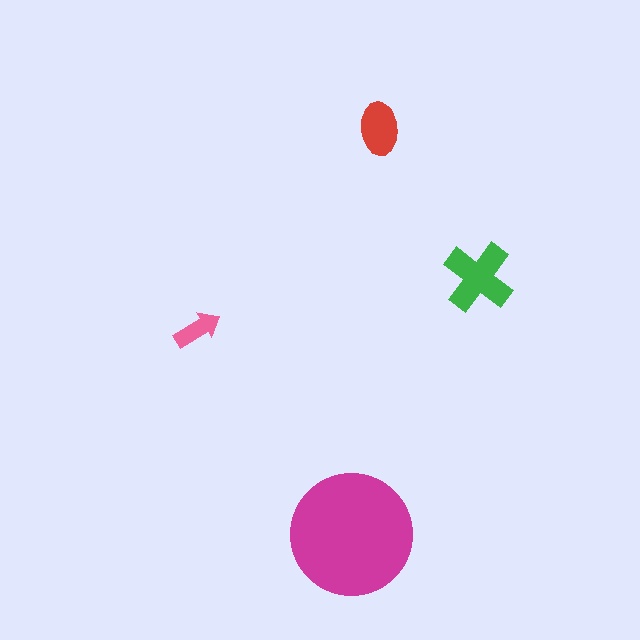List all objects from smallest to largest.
The pink arrow, the red ellipse, the green cross, the magenta circle.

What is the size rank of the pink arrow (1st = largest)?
4th.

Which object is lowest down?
The magenta circle is bottommost.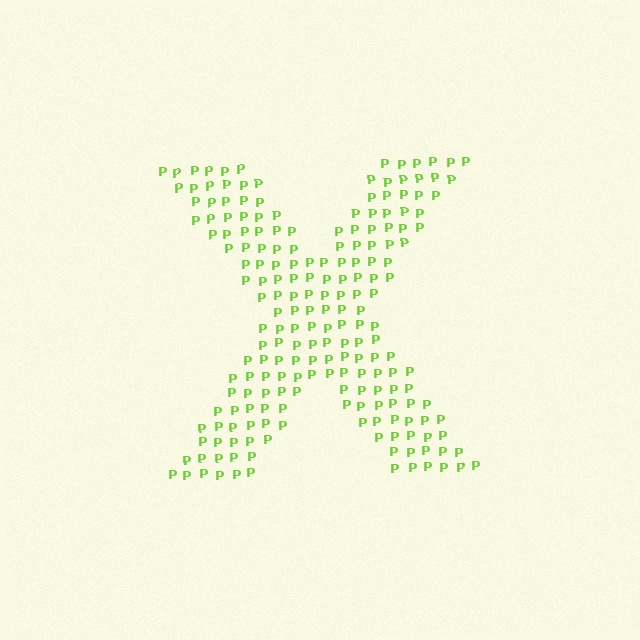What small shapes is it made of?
It is made of small letter P's.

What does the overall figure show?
The overall figure shows the letter X.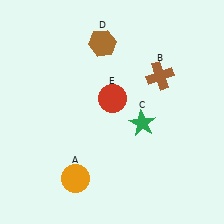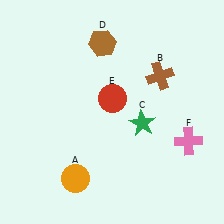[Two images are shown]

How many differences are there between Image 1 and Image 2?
There is 1 difference between the two images.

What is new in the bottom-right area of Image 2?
A pink cross (F) was added in the bottom-right area of Image 2.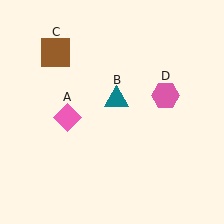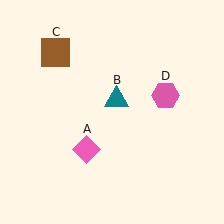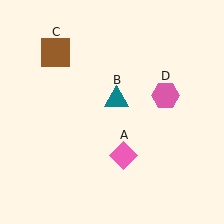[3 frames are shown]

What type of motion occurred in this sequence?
The pink diamond (object A) rotated counterclockwise around the center of the scene.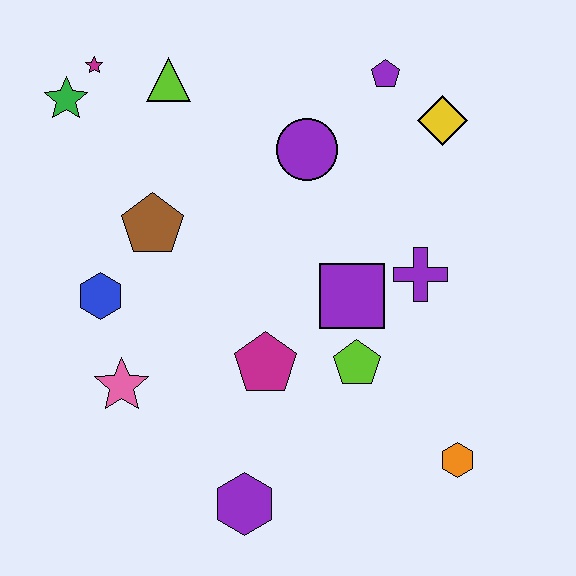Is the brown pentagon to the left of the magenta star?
No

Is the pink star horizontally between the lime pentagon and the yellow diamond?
No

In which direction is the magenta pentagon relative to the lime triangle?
The magenta pentagon is below the lime triangle.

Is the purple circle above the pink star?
Yes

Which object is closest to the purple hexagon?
The magenta pentagon is closest to the purple hexagon.